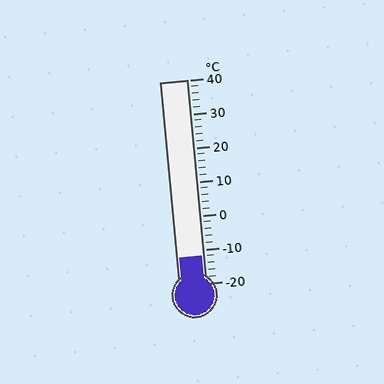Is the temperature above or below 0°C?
The temperature is below 0°C.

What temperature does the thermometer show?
The thermometer shows approximately -12°C.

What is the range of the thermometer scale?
The thermometer scale ranges from -20°C to 40°C.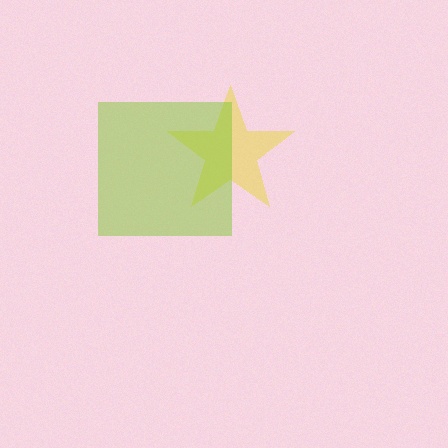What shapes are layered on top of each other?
The layered shapes are: a yellow star, a lime square.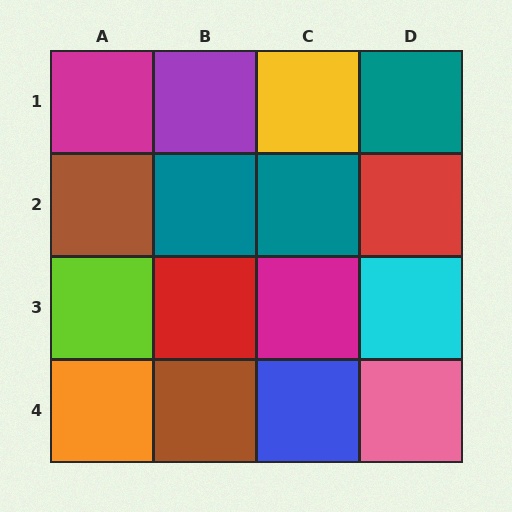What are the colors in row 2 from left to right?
Brown, teal, teal, red.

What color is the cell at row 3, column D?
Cyan.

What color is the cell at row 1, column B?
Purple.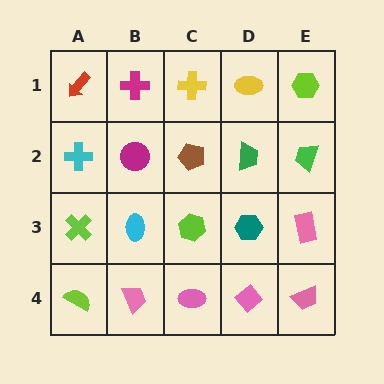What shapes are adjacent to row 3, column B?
A magenta circle (row 2, column B), a pink trapezoid (row 4, column B), a lime cross (row 3, column A), a lime hexagon (row 3, column C).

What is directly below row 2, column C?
A lime hexagon.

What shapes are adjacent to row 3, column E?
A green trapezoid (row 2, column E), a pink trapezoid (row 4, column E), a teal hexagon (row 3, column D).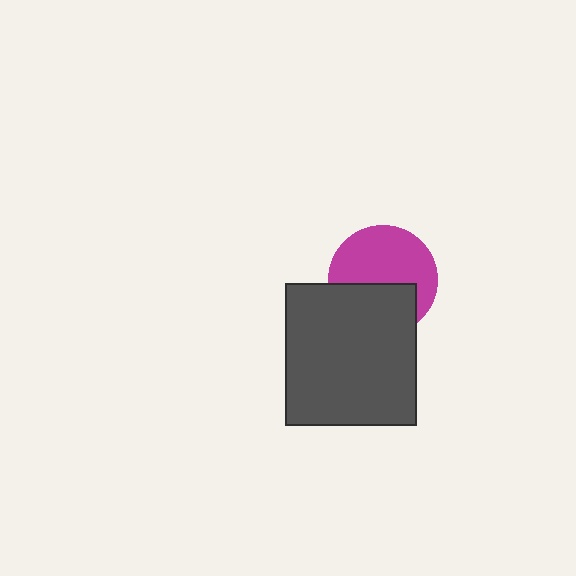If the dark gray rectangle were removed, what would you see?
You would see the complete magenta circle.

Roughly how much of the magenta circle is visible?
About half of it is visible (roughly 60%).